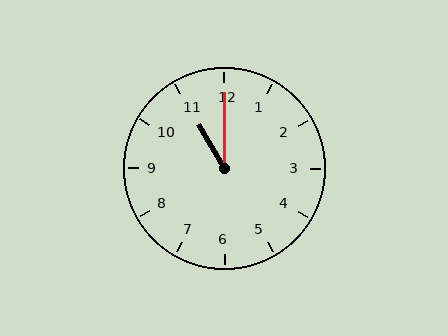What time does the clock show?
11:00.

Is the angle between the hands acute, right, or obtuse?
It is acute.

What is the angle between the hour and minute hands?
Approximately 30 degrees.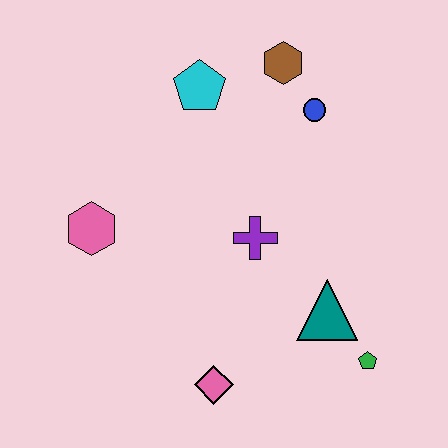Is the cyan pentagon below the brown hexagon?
Yes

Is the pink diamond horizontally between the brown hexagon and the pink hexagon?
Yes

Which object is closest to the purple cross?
The teal triangle is closest to the purple cross.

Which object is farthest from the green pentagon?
The cyan pentagon is farthest from the green pentagon.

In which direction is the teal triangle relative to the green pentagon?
The teal triangle is above the green pentagon.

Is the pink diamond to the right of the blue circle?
No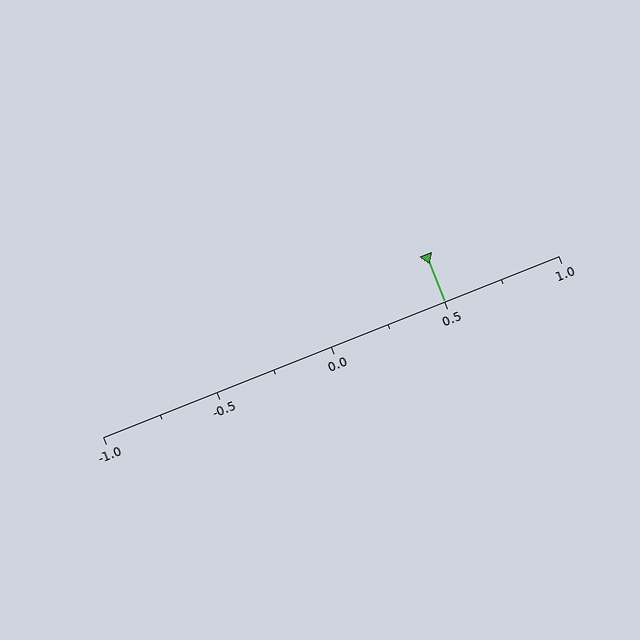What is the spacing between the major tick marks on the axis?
The major ticks are spaced 0.5 apart.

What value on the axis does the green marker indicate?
The marker indicates approximately 0.5.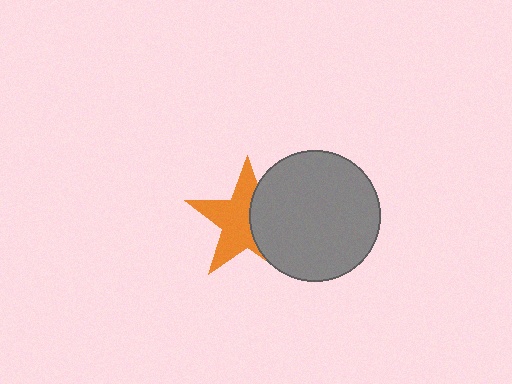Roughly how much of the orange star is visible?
About half of it is visible (roughly 60%).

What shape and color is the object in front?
The object in front is a gray circle.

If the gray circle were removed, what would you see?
You would see the complete orange star.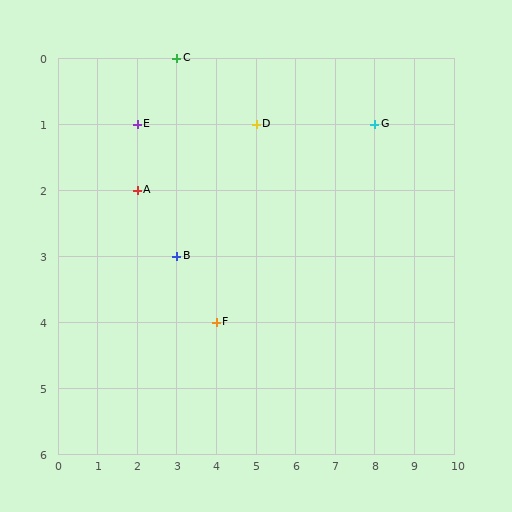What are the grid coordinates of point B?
Point B is at grid coordinates (3, 3).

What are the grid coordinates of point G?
Point G is at grid coordinates (8, 1).